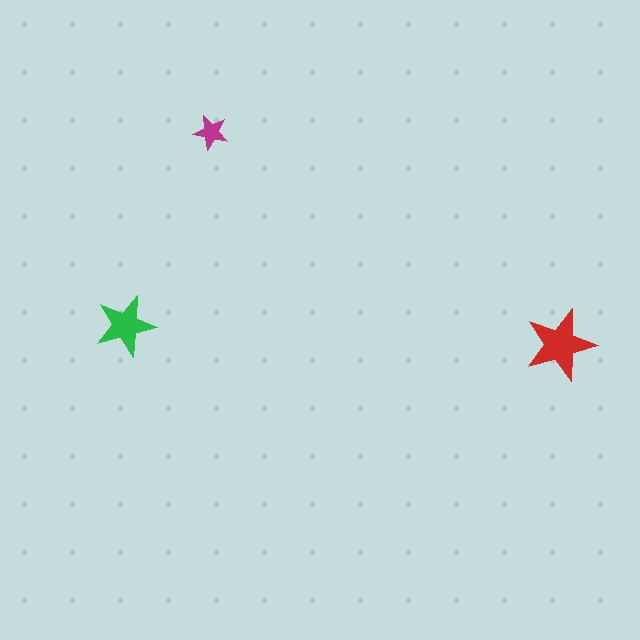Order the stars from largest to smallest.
the red one, the green one, the magenta one.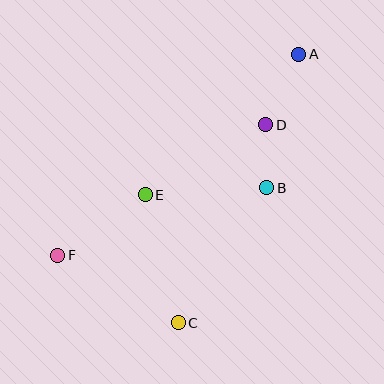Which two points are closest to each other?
Points B and D are closest to each other.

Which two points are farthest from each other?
Points A and F are farthest from each other.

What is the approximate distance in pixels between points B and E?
The distance between B and E is approximately 122 pixels.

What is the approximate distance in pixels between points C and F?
The distance between C and F is approximately 138 pixels.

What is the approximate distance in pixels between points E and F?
The distance between E and F is approximately 106 pixels.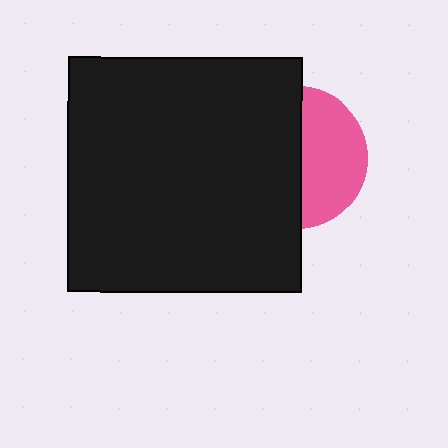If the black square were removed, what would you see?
You would see the complete pink circle.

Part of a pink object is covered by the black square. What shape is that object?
It is a circle.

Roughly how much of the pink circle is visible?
About half of it is visible (roughly 46%).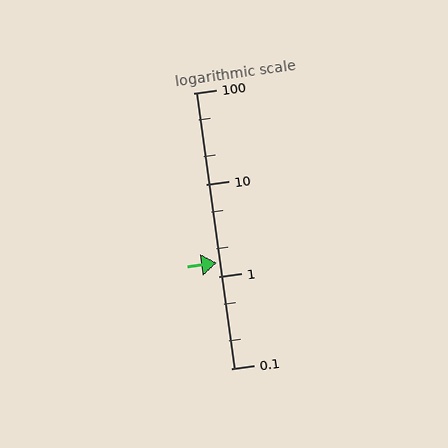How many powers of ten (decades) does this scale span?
The scale spans 3 decades, from 0.1 to 100.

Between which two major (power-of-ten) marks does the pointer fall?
The pointer is between 1 and 10.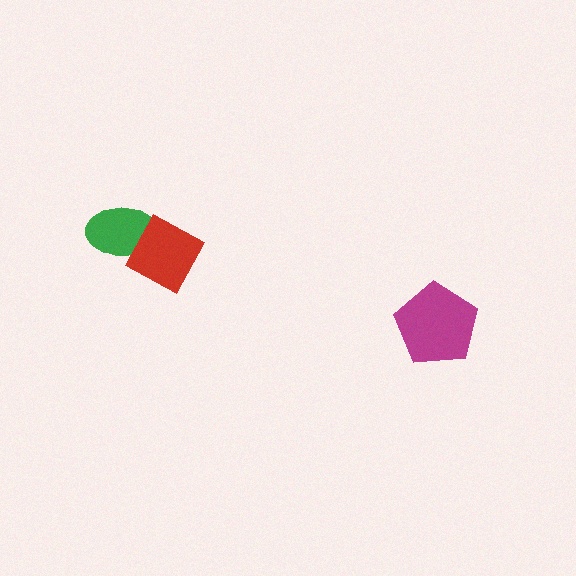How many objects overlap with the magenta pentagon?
0 objects overlap with the magenta pentagon.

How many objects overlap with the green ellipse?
1 object overlaps with the green ellipse.